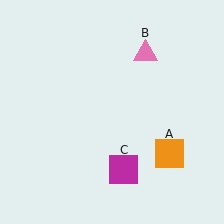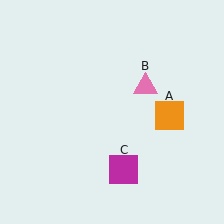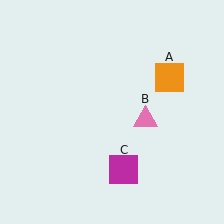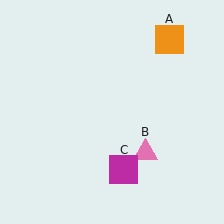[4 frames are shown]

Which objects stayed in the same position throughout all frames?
Magenta square (object C) remained stationary.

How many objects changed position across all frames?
2 objects changed position: orange square (object A), pink triangle (object B).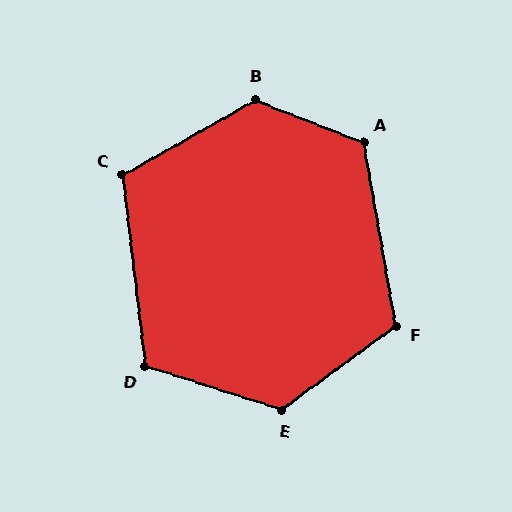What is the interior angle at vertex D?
Approximately 115 degrees (obtuse).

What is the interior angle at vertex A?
Approximately 122 degrees (obtuse).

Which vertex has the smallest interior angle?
C, at approximately 113 degrees.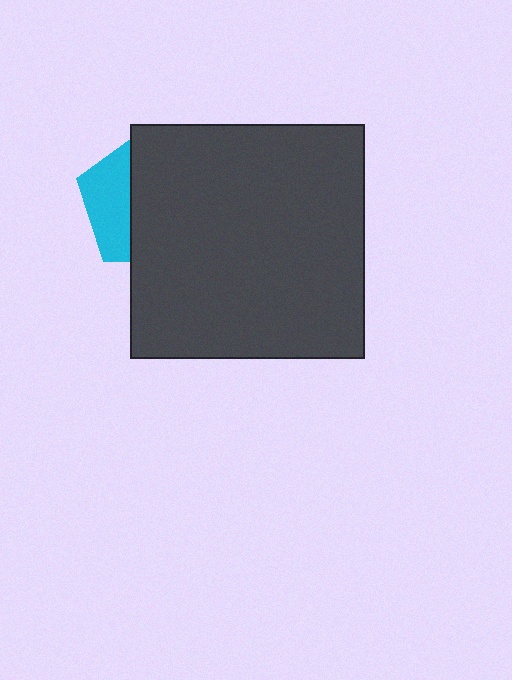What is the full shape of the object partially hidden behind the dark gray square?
The partially hidden object is a cyan pentagon.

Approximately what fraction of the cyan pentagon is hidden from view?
Roughly 67% of the cyan pentagon is hidden behind the dark gray square.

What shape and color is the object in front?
The object in front is a dark gray square.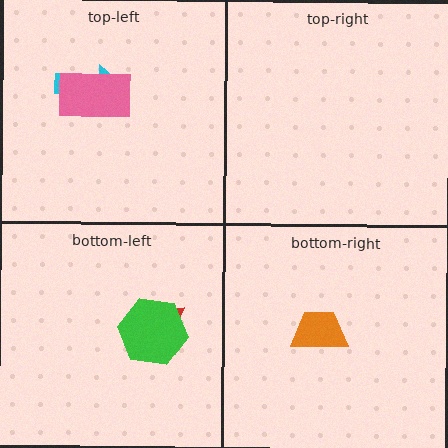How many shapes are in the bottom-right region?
1.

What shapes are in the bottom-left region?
The red triangle, the green hexagon.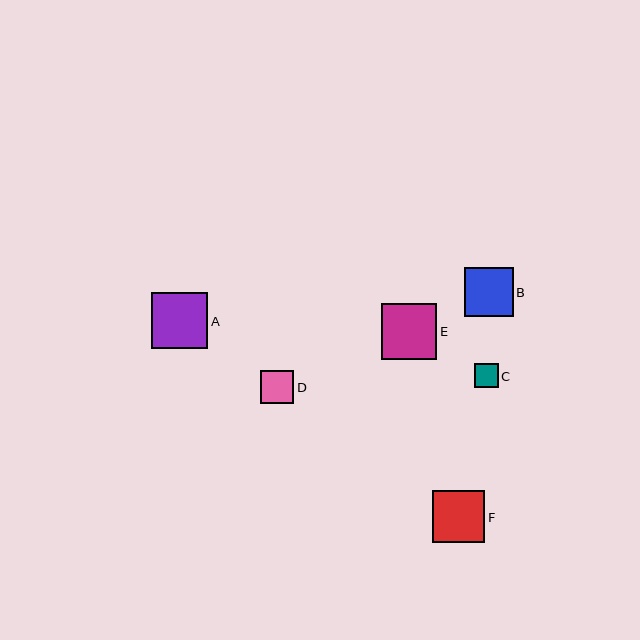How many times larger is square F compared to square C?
Square F is approximately 2.2 times the size of square C.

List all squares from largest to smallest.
From largest to smallest: A, E, F, B, D, C.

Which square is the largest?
Square A is the largest with a size of approximately 56 pixels.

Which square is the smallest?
Square C is the smallest with a size of approximately 24 pixels.